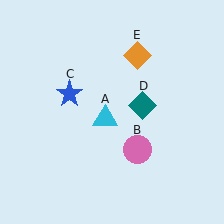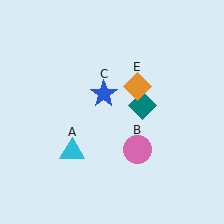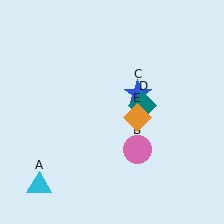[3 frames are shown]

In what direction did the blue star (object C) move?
The blue star (object C) moved right.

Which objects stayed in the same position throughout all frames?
Pink circle (object B) and teal diamond (object D) remained stationary.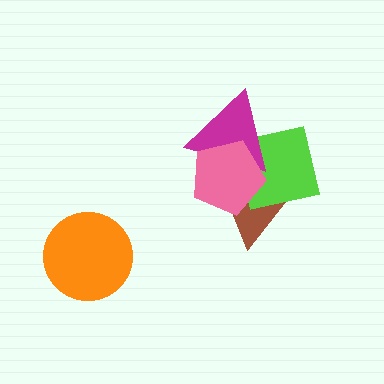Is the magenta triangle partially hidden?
Yes, it is partially covered by another shape.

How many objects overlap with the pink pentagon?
3 objects overlap with the pink pentagon.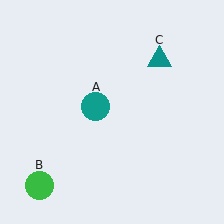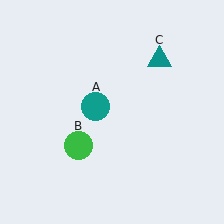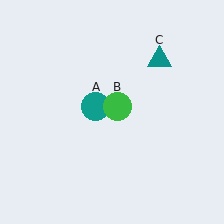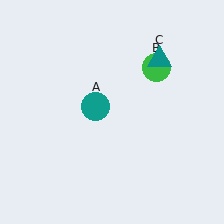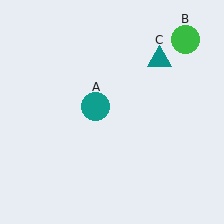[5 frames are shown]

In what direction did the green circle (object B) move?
The green circle (object B) moved up and to the right.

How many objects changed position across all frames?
1 object changed position: green circle (object B).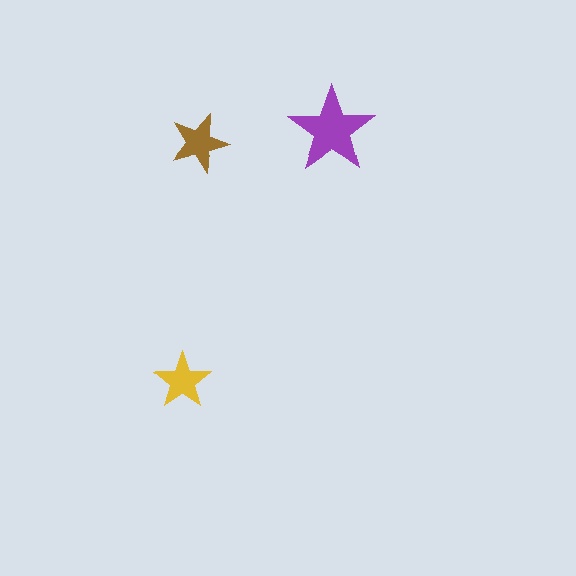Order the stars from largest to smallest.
the purple one, the brown one, the yellow one.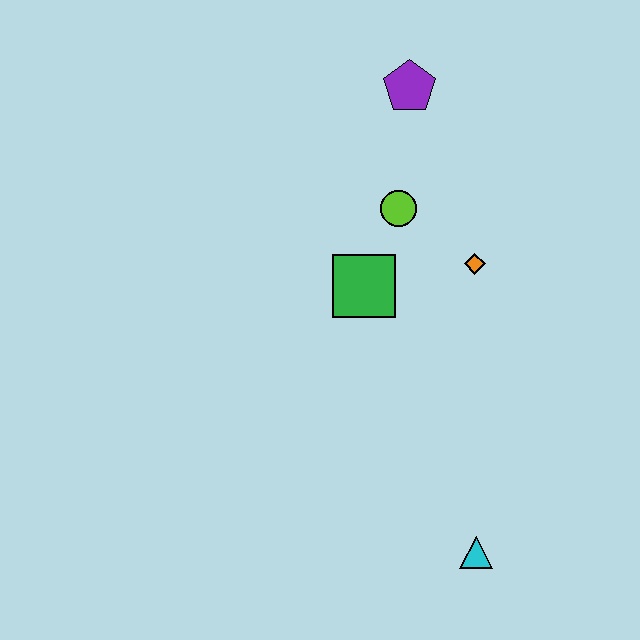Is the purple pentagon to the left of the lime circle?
No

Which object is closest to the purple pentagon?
The lime circle is closest to the purple pentagon.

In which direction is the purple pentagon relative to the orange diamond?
The purple pentagon is above the orange diamond.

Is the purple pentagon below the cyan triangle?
No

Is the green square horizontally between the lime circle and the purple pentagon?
No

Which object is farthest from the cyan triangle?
The purple pentagon is farthest from the cyan triangle.